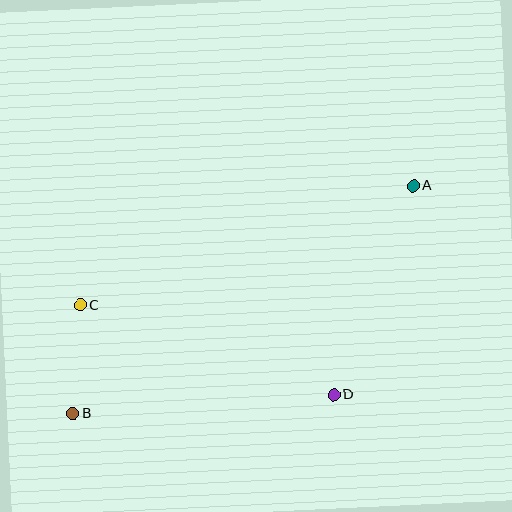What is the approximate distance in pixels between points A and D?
The distance between A and D is approximately 223 pixels.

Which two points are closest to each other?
Points B and C are closest to each other.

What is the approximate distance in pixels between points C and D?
The distance between C and D is approximately 269 pixels.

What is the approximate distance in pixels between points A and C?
The distance between A and C is approximately 353 pixels.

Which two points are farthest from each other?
Points A and B are farthest from each other.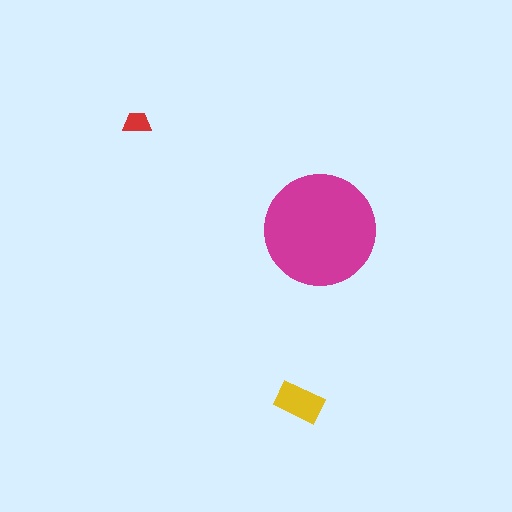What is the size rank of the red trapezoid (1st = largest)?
3rd.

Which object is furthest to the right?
The magenta circle is rightmost.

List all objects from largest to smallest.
The magenta circle, the yellow rectangle, the red trapezoid.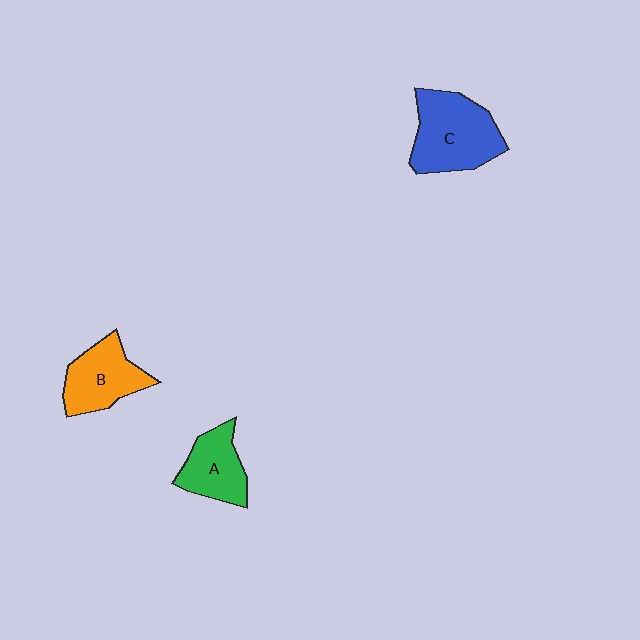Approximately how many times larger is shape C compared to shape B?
Approximately 1.4 times.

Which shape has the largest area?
Shape C (blue).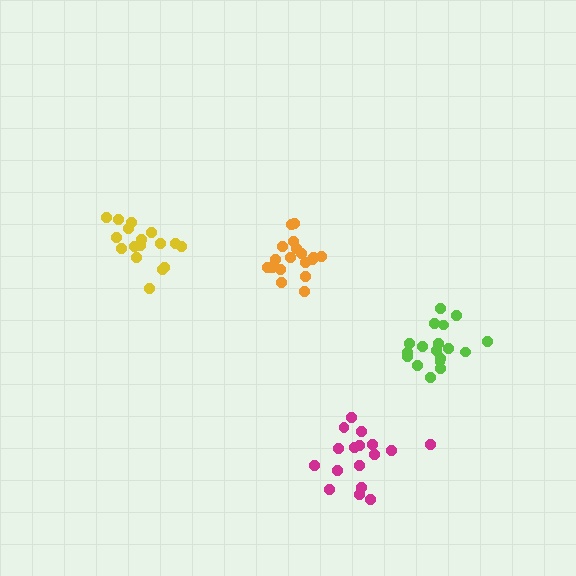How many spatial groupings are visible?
There are 4 spatial groupings.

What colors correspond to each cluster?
The clusters are colored: magenta, orange, yellow, lime.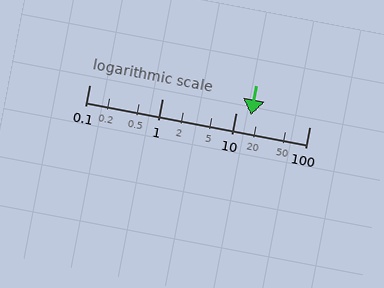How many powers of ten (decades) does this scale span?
The scale spans 3 decades, from 0.1 to 100.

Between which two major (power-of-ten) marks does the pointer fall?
The pointer is between 10 and 100.